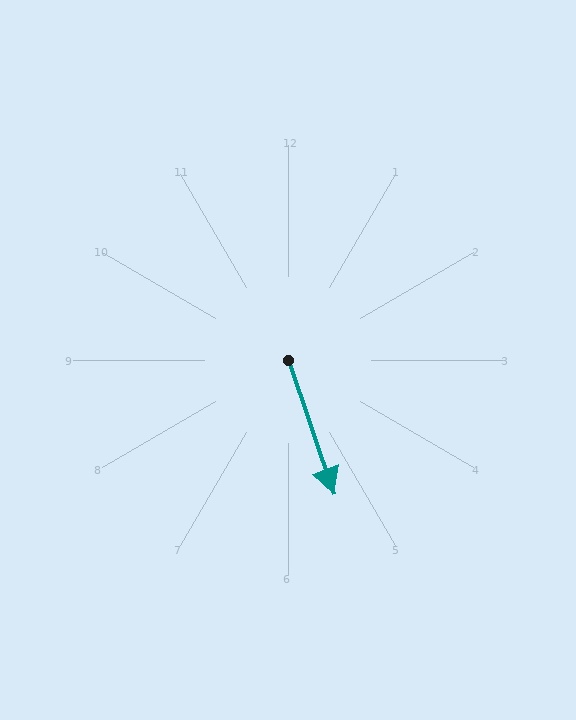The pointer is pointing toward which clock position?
Roughly 5 o'clock.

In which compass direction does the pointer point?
South.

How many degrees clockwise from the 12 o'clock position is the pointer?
Approximately 161 degrees.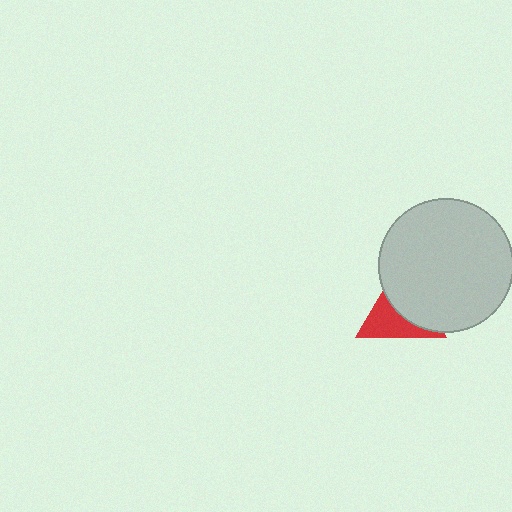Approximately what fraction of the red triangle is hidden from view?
Roughly 54% of the red triangle is hidden behind the light gray circle.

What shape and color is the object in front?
The object in front is a light gray circle.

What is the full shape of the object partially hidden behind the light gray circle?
The partially hidden object is a red triangle.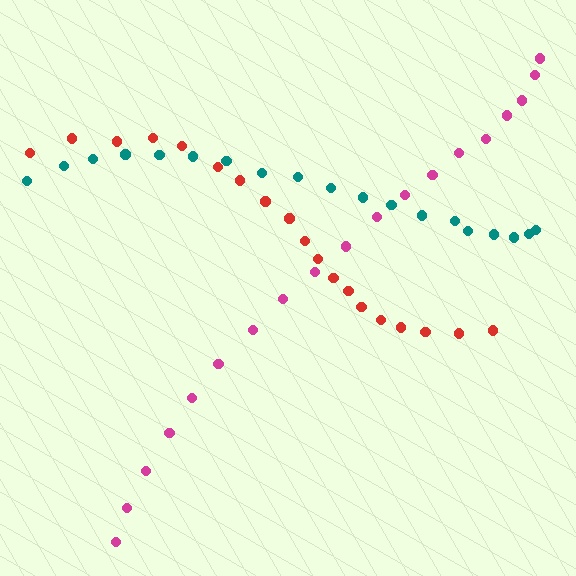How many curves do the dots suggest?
There are 3 distinct paths.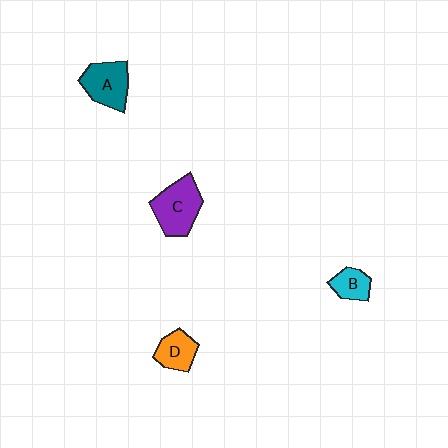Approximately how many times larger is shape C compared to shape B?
Approximately 2.0 times.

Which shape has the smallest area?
Shape B (cyan).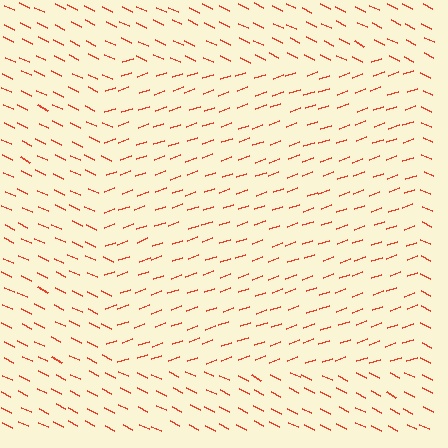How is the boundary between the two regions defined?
The boundary is defined purely by a change in line orientation (approximately 45 degrees difference). All lines are the same color and thickness.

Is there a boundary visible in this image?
Yes, there is a texture boundary formed by a change in line orientation.